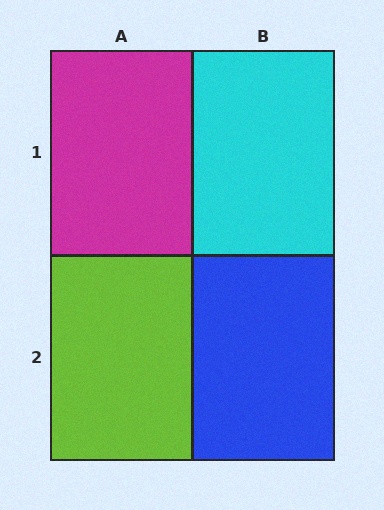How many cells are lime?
1 cell is lime.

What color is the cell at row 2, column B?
Blue.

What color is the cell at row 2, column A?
Lime.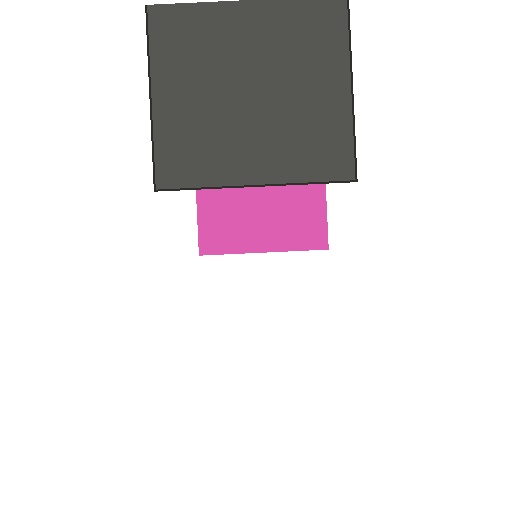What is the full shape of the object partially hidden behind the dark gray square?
The partially hidden object is a pink square.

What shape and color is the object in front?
The object in front is a dark gray square.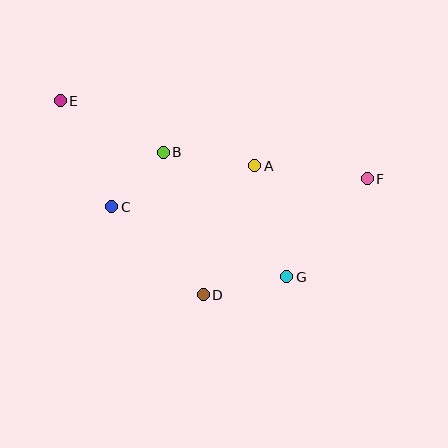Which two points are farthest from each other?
Points E and F are farthest from each other.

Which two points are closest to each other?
Points B and C are closest to each other.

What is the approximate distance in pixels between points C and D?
The distance between C and D is approximately 127 pixels.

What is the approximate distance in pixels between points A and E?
The distance between A and E is approximately 205 pixels.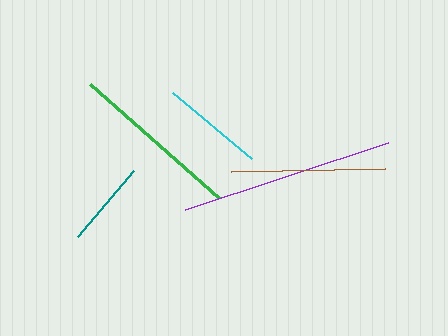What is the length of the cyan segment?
The cyan segment is approximately 104 pixels long.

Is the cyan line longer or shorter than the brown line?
The brown line is longer than the cyan line.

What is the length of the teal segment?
The teal segment is approximately 87 pixels long.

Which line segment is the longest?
The purple line is the longest at approximately 214 pixels.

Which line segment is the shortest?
The teal line is the shortest at approximately 87 pixels.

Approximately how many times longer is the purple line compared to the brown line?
The purple line is approximately 1.4 times the length of the brown line.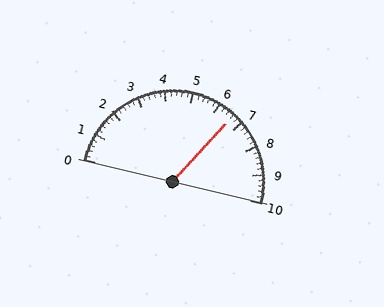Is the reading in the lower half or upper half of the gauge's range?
The reading is in the upper half of the range (0 to 10).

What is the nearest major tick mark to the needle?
The nearest major tick mark is 7.